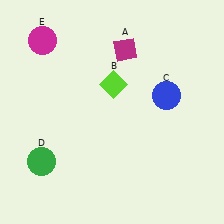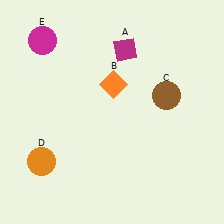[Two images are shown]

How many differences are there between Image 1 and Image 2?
There are 3 differences between the two images.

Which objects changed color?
B changed from lime to orange. C changed from blue to brown. D changed from green to orange.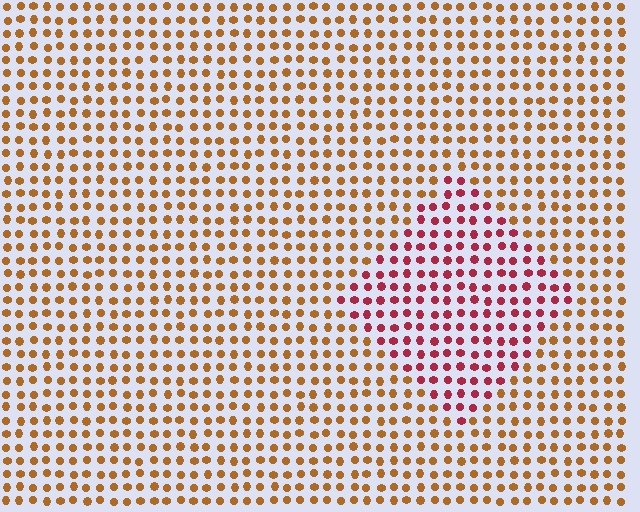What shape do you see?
I see a diamond.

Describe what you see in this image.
The image is filled with small brown elements in a uniform arrangement. A diamond-shaped region is visible where the elements are tinted to a slightly different hue, forming a subtle color boundary.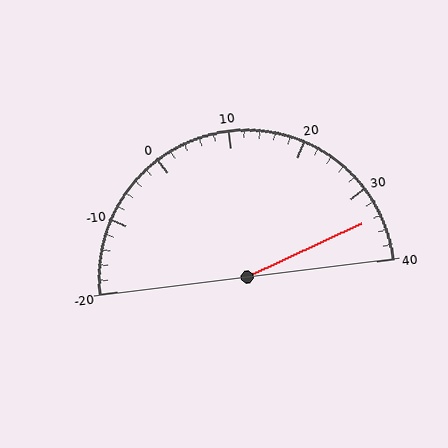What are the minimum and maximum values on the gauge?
The gauge ranges from -20 to 40.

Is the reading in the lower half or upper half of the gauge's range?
The reading is in the upper half of the range (-20 to 40).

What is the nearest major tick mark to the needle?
The nearest major tick mark is 30.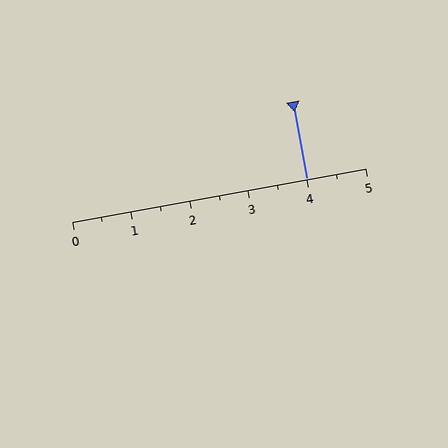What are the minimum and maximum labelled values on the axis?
The axis runs from 0 to 5.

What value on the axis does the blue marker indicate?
The marker indicates approximately 4.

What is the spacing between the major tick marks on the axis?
The major ticks are spaced 1 apart.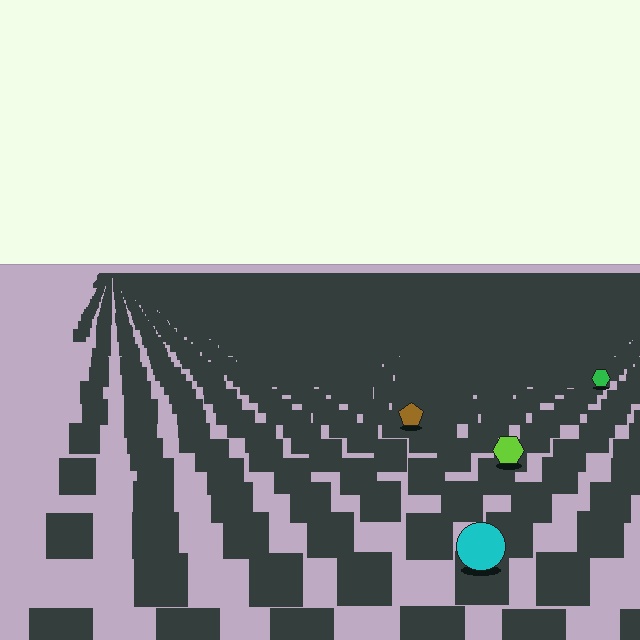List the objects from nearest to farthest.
From nearest to farthest: the cyan circle, the lime hexagon, the brown pentagon, the green hexagon.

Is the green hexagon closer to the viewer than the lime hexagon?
No. The lime hexagon is closer — you can tell from the texture gradient: the ground texture is coarser near it.